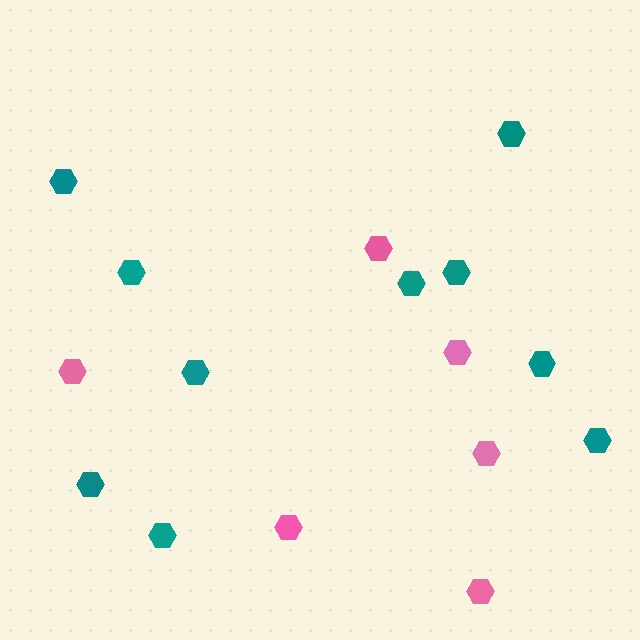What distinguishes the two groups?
There are 2 groups: one group of pink hexagons (6) and one group of teal hexagons (10).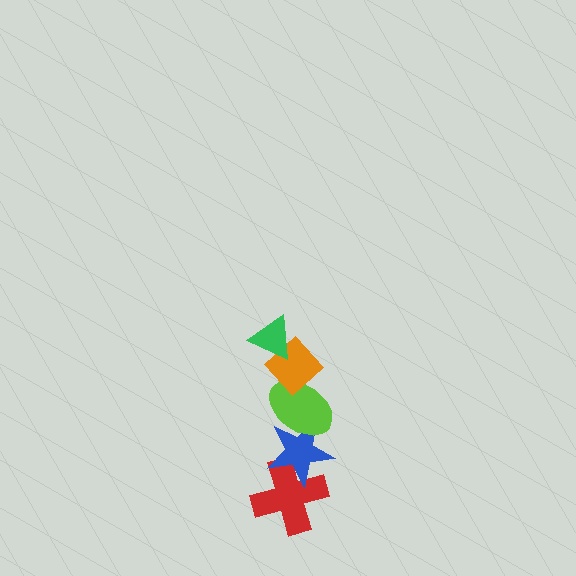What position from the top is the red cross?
The red cross is 5th from the top.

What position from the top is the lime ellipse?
The lime ellipse is 3rd from the top.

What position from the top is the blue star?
The blue star is 4th from the top.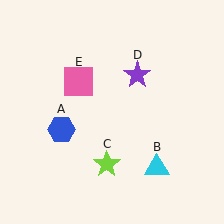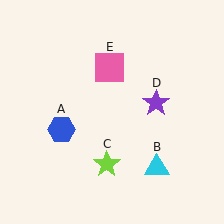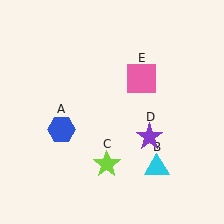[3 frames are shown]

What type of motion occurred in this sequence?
The purple star (object D), pink square (object E) rotated clockwise around the center of the scene.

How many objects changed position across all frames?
2 objects changed position: purple star (object D), pink square (object E).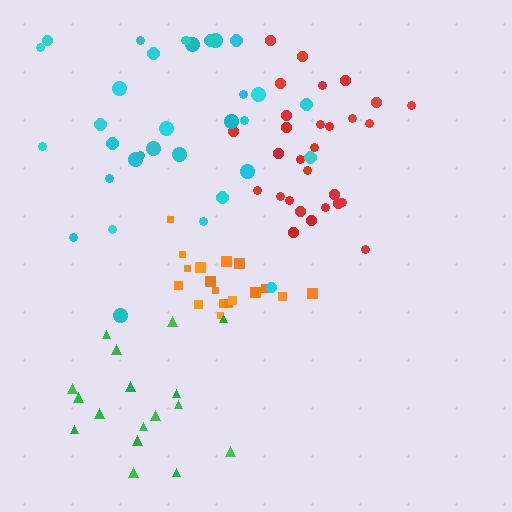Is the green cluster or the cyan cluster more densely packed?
Green.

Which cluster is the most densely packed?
Orange.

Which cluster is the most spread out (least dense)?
Cyan.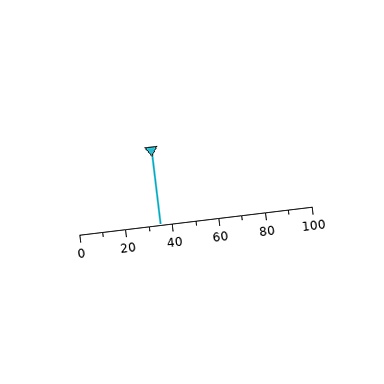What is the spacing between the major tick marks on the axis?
The major ticks are spaced 20 apart.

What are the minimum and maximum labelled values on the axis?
The axis runs from 0 to 100.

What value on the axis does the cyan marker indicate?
The marker indicates approximately 35.